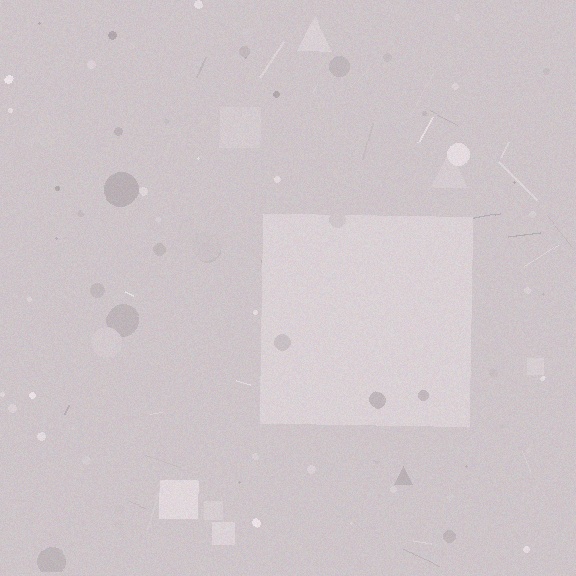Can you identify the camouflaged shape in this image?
The camouflaged shape is a square.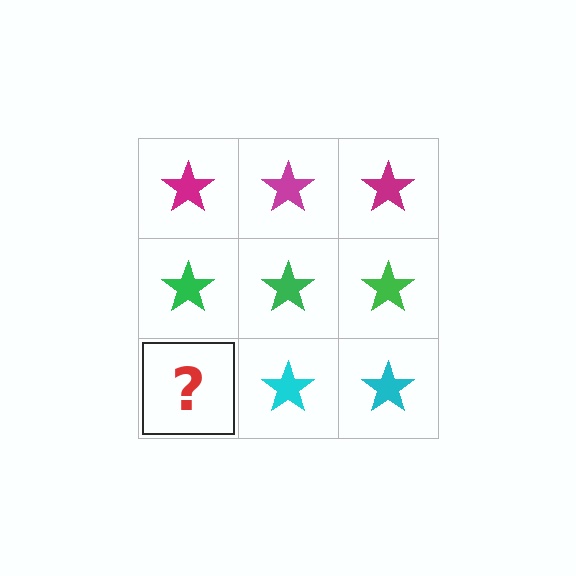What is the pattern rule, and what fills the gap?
The rule is that each row has a consistent color. The gap should be filled with a cyan star.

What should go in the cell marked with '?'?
The missing cell should contain a cyan star.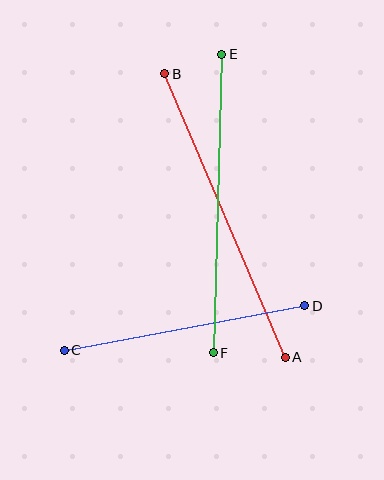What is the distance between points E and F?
The distance is approximately 299 pixels.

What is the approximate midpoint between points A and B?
The midpoint is at approximately (225, 215) pixels.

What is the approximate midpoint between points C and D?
The midpoint is at approximately (184, 328) pixels.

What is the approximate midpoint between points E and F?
The midpoint is at approximately (217, 203) pixels.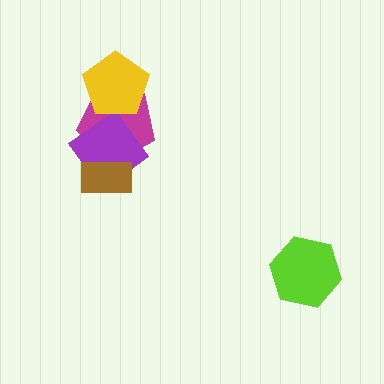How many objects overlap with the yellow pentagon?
1 object overlaps with the yellow pentagon.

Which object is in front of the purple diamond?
The brown rectangle is in front of the purple diamond.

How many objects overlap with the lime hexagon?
0 objects overlap with the lime hexagon.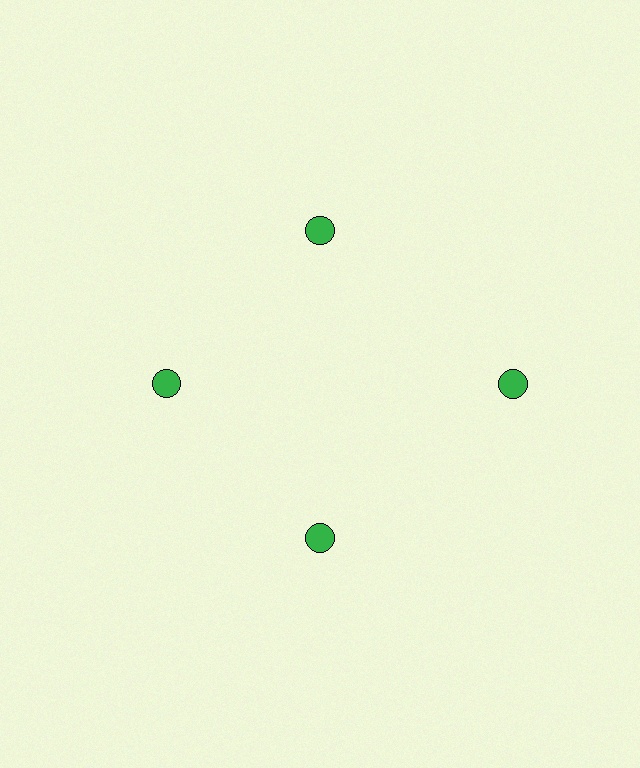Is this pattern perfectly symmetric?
No. The 4 green circles are arranged in a ring, but one element near the 3 o'clock position is pushed outward from the center, breaking the 4-fold rotational symmetry.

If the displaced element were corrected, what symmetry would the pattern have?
It would have 4-fold rotational symmetry — the pattern would map onto itself every 90 degrees.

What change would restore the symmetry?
The symmetry would be restored by moving it inward, back onto the ring so that all 4 circles sit at equal angles and equal distance from the center.